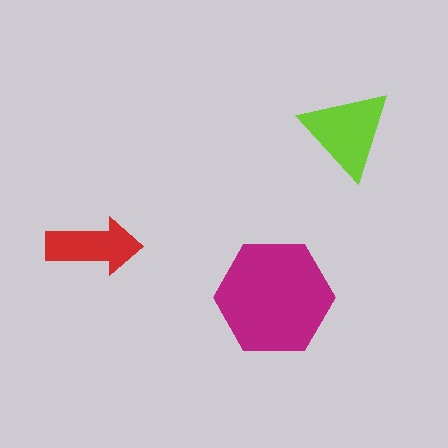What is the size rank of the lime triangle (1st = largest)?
2nd.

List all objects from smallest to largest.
The red arrow, the lime triangle, the magenta hexagon.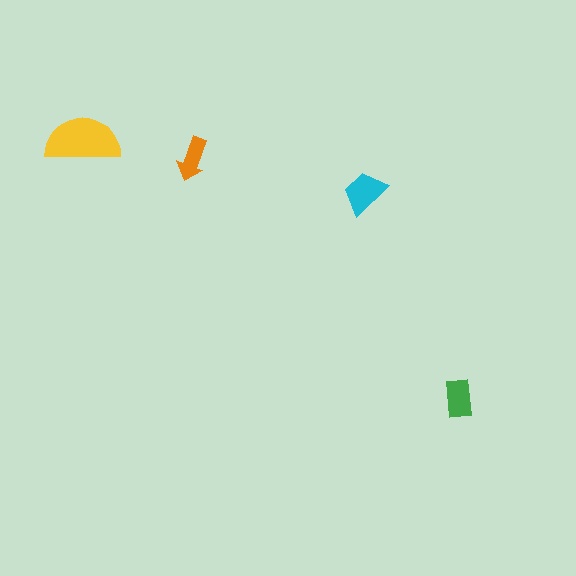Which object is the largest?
The yellow semicircle.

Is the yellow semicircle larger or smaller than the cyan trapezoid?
Larger.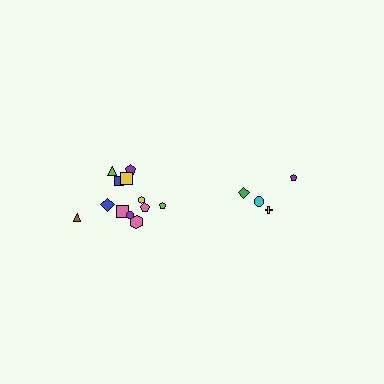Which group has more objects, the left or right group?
The left group.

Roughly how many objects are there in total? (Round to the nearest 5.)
Roughly 15 objects in total.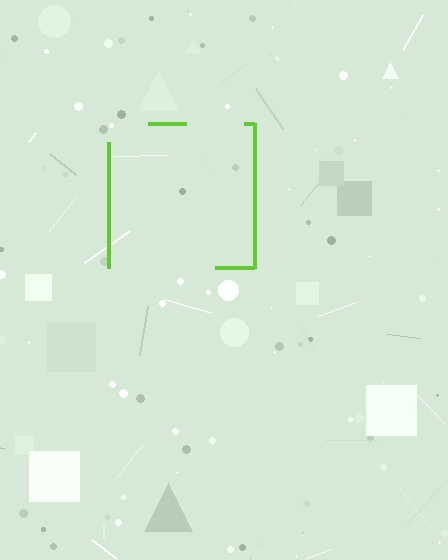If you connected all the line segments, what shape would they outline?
They would outline a square.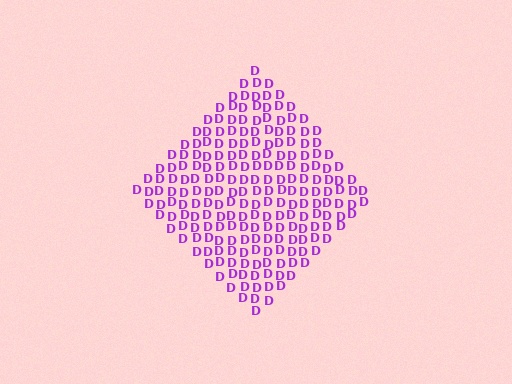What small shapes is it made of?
It is made of small letter D's.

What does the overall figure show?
The overall figure shows a diamond.